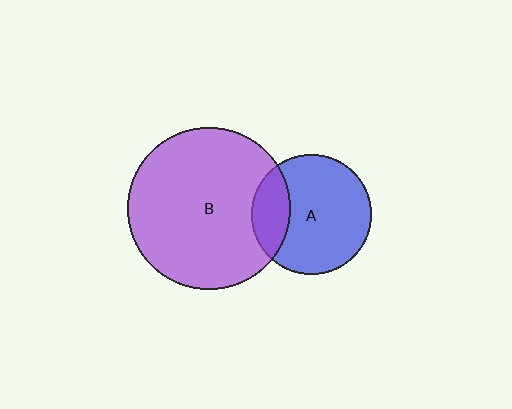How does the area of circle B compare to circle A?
Approximately 1.9 times.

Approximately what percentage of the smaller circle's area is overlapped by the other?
Approximately 20%.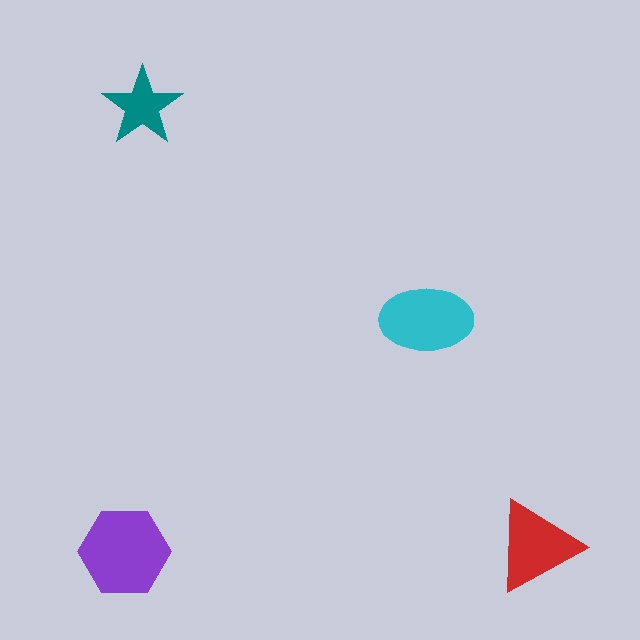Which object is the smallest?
The teal star.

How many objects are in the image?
There are 4 objects in the image.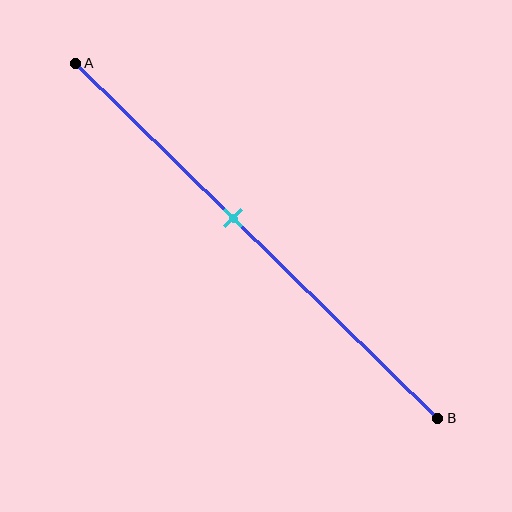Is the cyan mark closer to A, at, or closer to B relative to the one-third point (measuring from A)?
The cyan mark is closer to point B than the one-third point of segment AB.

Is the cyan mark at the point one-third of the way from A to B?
No, the mark is at about 45% from A, not at the 33% one-third point.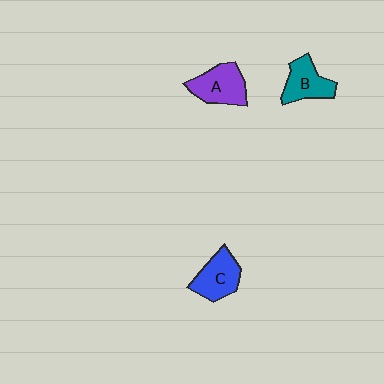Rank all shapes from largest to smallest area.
From largest to smallest: A (purple), C (blue), B (teal).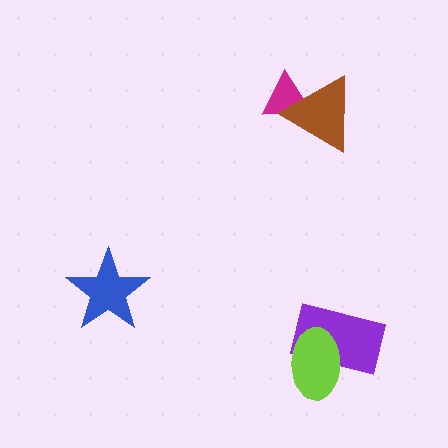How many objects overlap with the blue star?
0 objects overlap with the blue star.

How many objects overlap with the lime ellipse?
1 object overlaps with the lime ellipse.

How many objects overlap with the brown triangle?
1 object overlaps with the brown triangle.